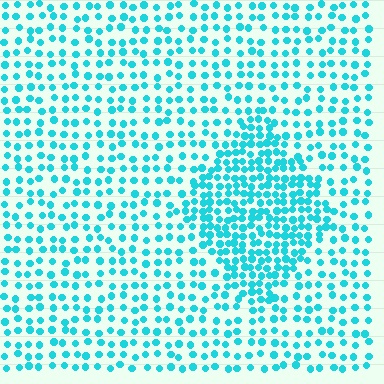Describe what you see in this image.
The image contains small cyan elements arranged at two different densities. A diamond-shaped region is visible where the elements are more densely packed than the surrounding area.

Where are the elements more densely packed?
The elements are more densely packed inside the diamond boundary.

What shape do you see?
I see a diamond.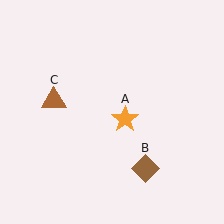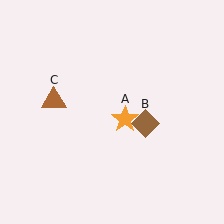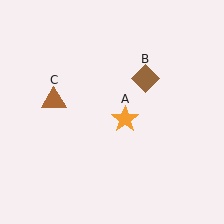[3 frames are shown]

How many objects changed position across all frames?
1 object changed position: brown diamond (object B).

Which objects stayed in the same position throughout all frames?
Orange star (object A) and brown triangle (object C) remained stationary.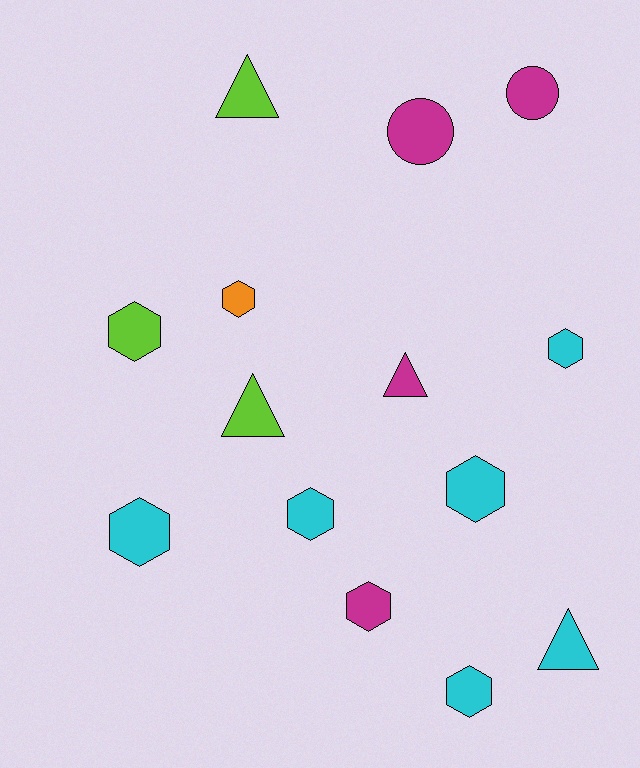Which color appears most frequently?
Cyan, with 6 objects.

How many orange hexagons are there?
There is 1 orange hexagon.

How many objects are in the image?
There are 14 objects.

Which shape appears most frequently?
Hexagon, with 8 objects.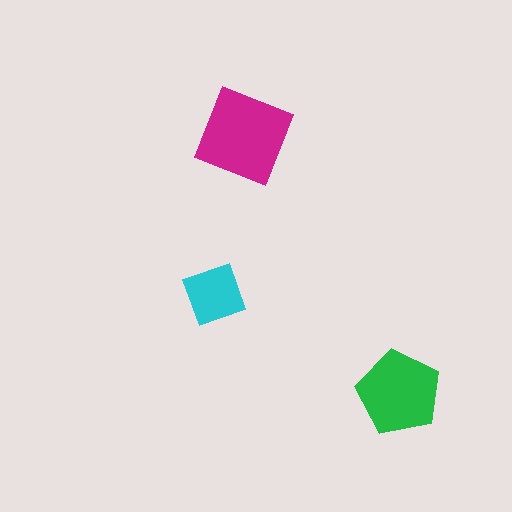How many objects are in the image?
There are 3 objects in the image.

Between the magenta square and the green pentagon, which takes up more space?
The magenta square.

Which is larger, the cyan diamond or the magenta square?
The magenta square.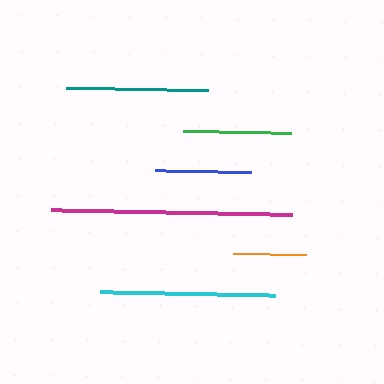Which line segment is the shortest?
The orange line is the shortest at approximately 73 pixels.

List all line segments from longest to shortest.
From longest to shortest: magenta, cyan, teal, green, blue, orange.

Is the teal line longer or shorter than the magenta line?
The magenta line is longer than the teal line.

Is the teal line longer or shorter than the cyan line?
The cyan line is longer than the teal line.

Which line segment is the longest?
The magenta line is the longest at approximately 241 pixels.